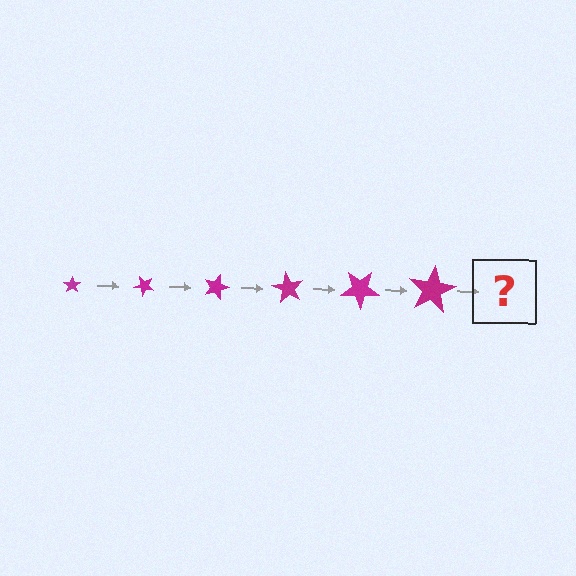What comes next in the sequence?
The next element should be a star, larger than the previous one and rotated 270 degrees from the start.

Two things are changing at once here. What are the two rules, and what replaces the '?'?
The two rules are that the star grows larger each step and it rotates 45 degrees each step. The '?' should be a star, larger than the previous one and rotated 270 degrees from the start.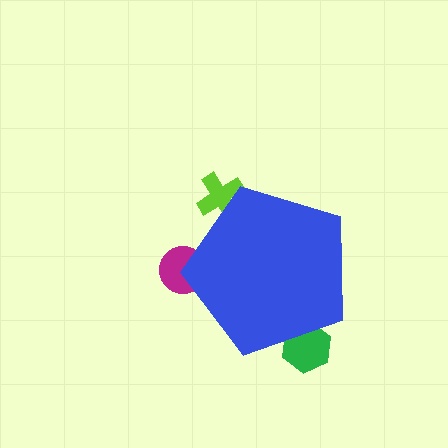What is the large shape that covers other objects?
A blue pentagon.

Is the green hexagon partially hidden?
Yes, the green hexagon is partially hidden behind the blue pentagon.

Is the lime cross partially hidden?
Yes, the lime cross is partially hidden behind the blue pentagon.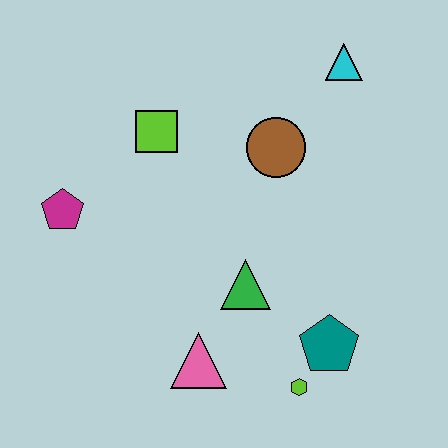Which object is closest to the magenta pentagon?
The lime square is closest to the magenta pentagon.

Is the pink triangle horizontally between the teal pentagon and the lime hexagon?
No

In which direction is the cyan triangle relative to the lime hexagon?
The cyan triangle is above the lime hexagon.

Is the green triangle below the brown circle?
Yes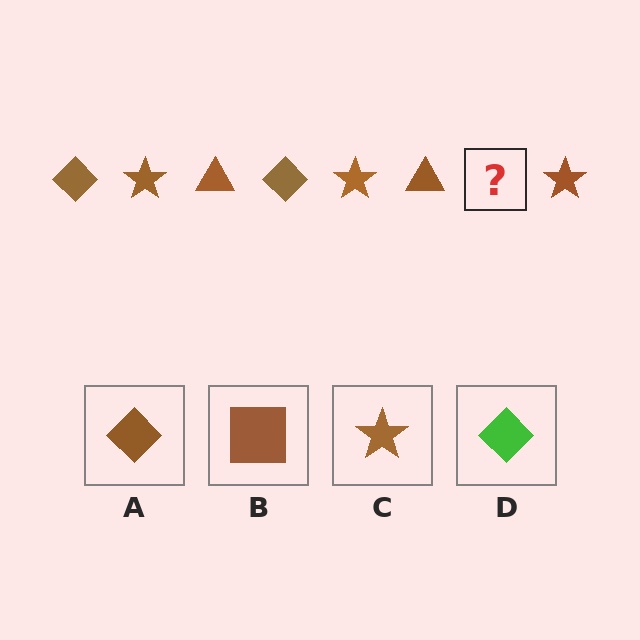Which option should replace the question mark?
Option A.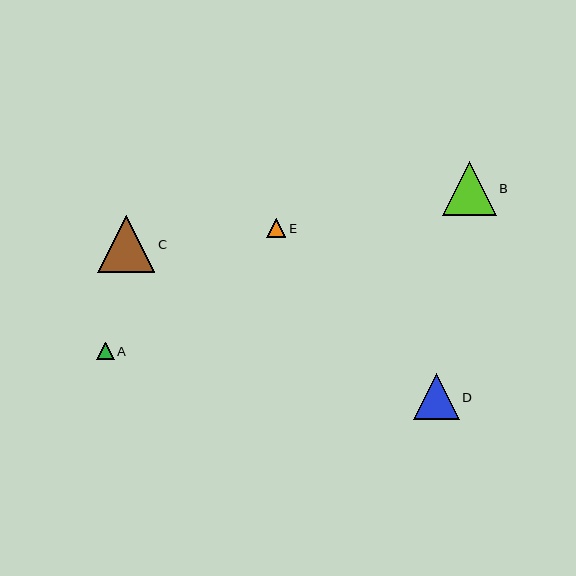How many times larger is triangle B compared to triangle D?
Triangle B is approximately 1.2 times the size of triangle D.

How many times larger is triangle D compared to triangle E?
Triangle D is approximately 2.4 times the size of triangle E.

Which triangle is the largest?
Triangle C is the largest with a size of approximately 57 pixels.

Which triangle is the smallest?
Triangle A is the smallest with a size of approximately 18 pixels.